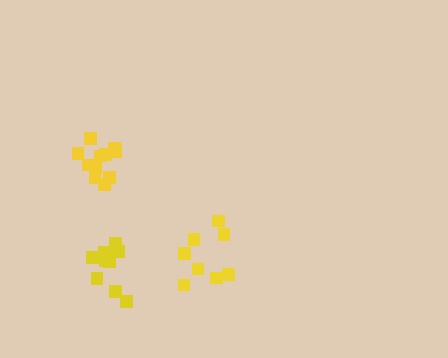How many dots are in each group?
Group 1: 8 dots, Group 2: 10 dots, Group 3: 11 dots (29 total).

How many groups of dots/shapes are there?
There are 3 groups.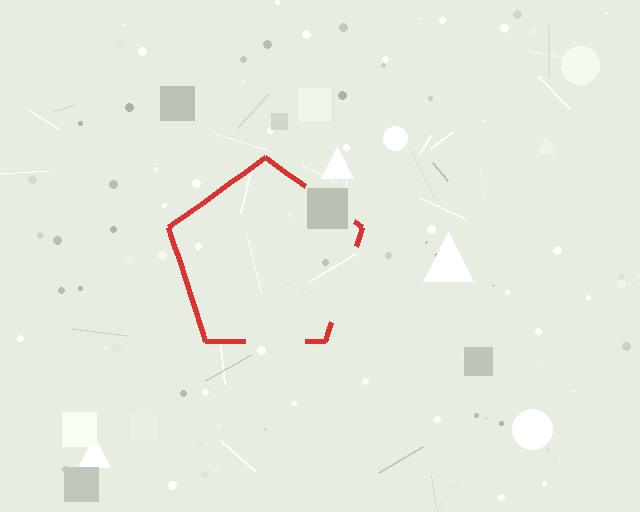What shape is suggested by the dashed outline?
The dashed outline suggests a pentagon.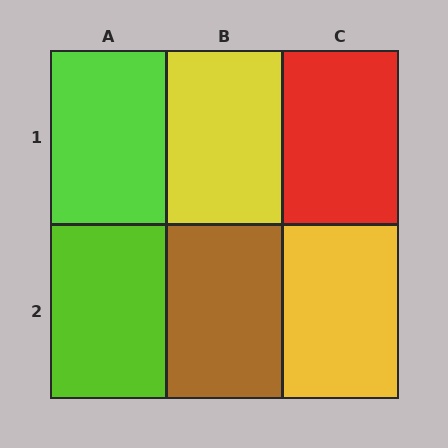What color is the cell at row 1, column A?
Lime.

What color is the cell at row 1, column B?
Yellow.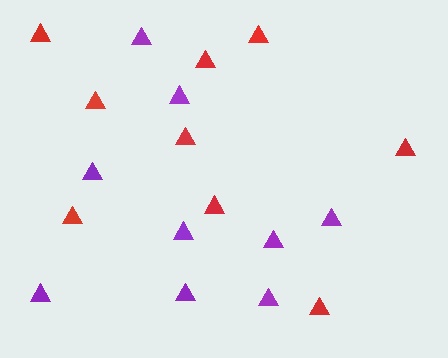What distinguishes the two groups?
There are 2 groups: one group of red triangles (9) and one group of purple triangles (9).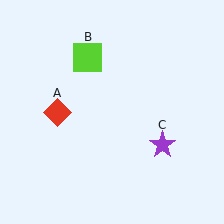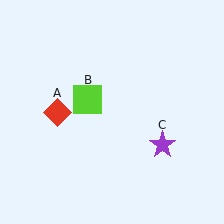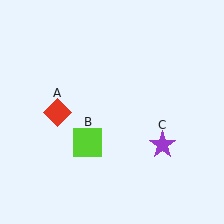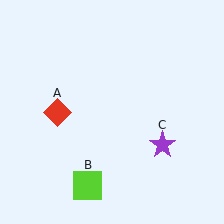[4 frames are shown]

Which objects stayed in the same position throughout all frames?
Red diamond (object A) and purple star (object C) remained stationary.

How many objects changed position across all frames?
1 object changed position: lime square (object B).